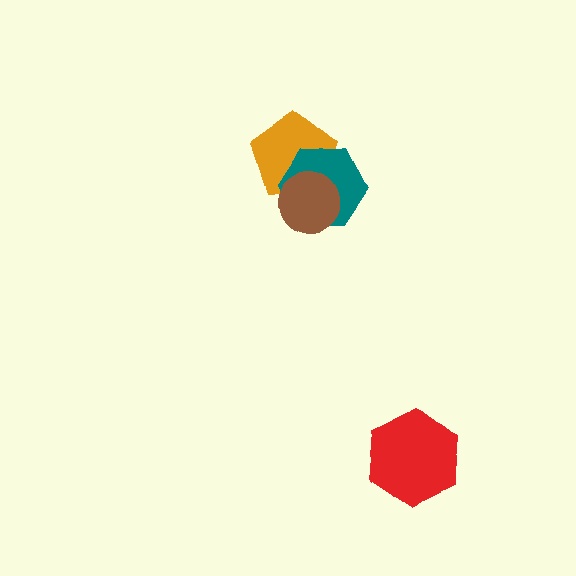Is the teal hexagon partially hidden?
Yes, it is partially covered by another shape.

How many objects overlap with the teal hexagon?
2 objects overlap with the teal hexagon.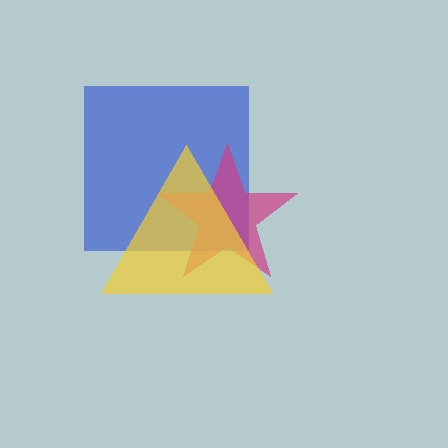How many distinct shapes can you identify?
There are 3 distinct shapes: a blue square, a magenta star, a yellow triangle.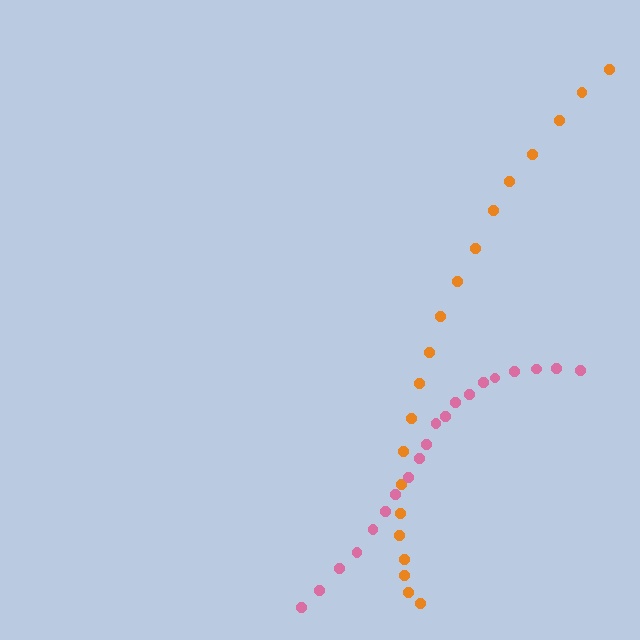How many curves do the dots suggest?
There are 2 distinct paths.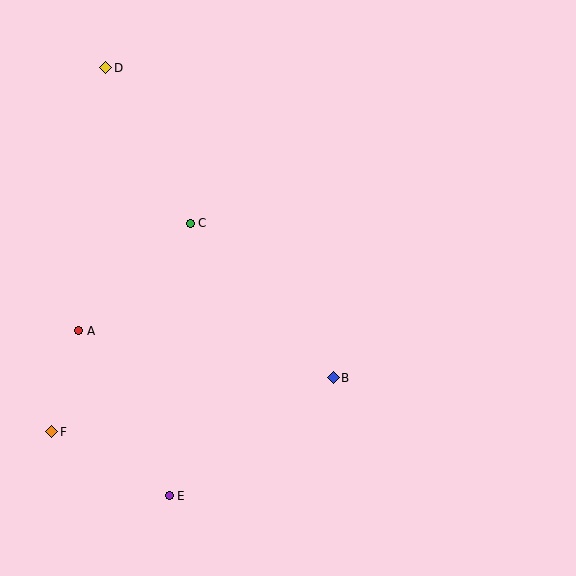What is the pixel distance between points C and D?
The distance between C and D is 177 pixels.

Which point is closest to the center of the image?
Point B at (333, 378) is closest to the center.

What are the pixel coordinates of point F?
Point F is at (52, 432).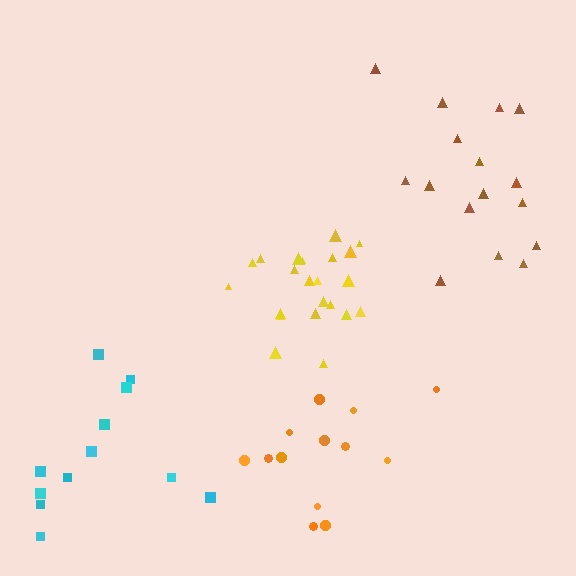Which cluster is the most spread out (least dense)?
Cyan.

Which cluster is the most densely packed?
Yellow.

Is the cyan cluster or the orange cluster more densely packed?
Orange.